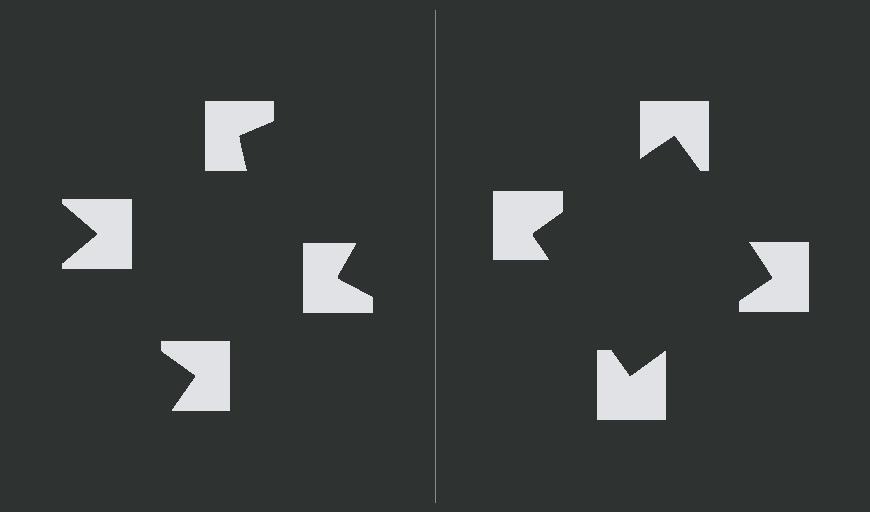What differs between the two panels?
The notched squares are positioned identically on both sides; only the wedge orientations differ. On the right they align to a square; on the left they are misaligned.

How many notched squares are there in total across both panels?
8 — 4 on each side.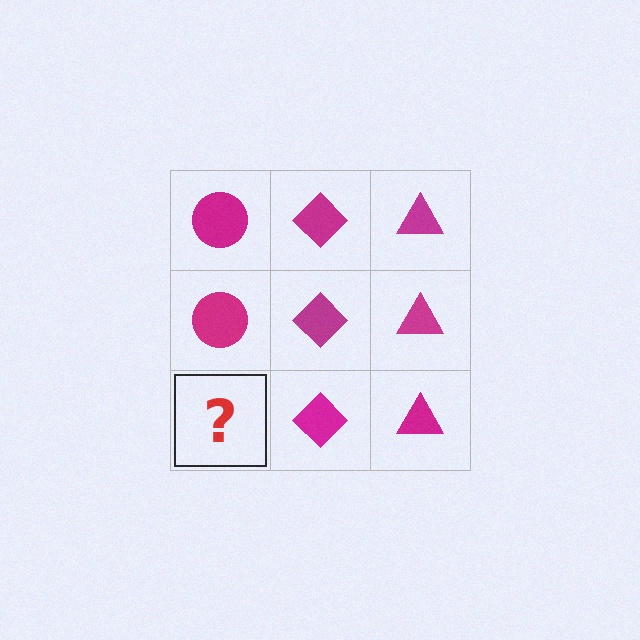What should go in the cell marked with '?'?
The missing cell should contain a magenta circle.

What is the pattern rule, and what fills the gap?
The rule is that each column has a consistent shape. The gap should be filled with a magenta circle.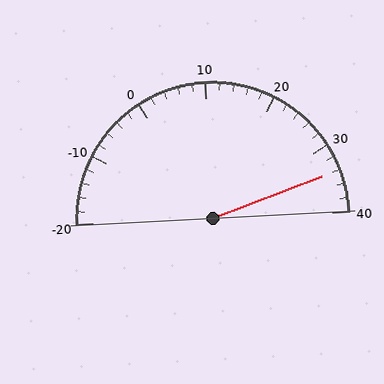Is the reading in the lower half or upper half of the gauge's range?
The reading is in the upper half of the range (-20 to 40).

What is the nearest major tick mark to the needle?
The nearest major tick mark is 30.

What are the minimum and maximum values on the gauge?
The gauge ranges from -20 to 40.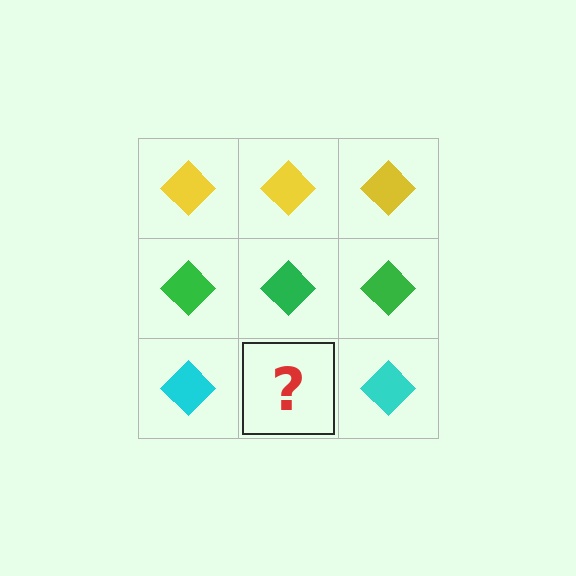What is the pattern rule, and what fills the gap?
The rule is that each row has a consistent color. The gap should be filled with a cyan diamond.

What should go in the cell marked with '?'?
The missing cell should contain a cyan diamond.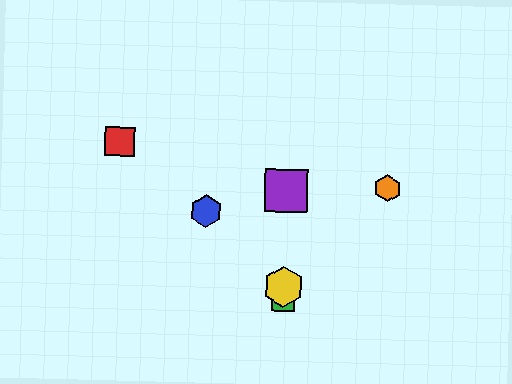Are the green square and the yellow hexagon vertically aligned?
Yes, both are at x≈283.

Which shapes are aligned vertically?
The green square, the yellow hexagon, the purple square are aligned vertically.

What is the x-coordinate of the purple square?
The purple square is at x≈286.